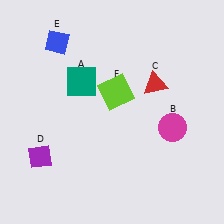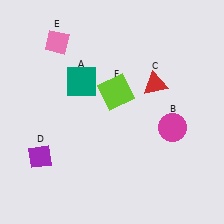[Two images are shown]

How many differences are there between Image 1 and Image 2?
There is 1 difference between the two images.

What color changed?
The diamond (E) changed from blue in Image 1 to pink in Image 2.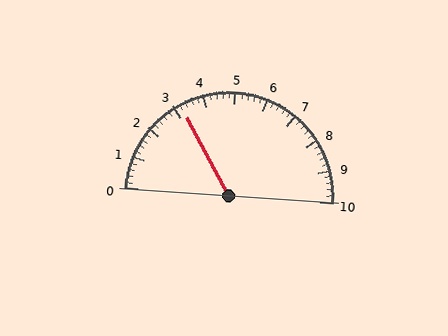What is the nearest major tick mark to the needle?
The nearest major tick mark is 3.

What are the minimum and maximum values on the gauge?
The gauge ranges from 0 to 10.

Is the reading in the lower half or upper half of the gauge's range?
The reading is in the lower half of the range (0 to 10).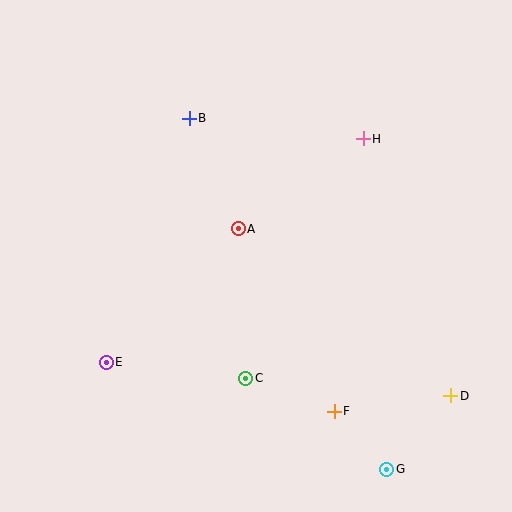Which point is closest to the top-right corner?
Point H is closest to the top-right corner.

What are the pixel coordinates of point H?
Point H is at (363, 139).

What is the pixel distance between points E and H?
The distance between E and H is 341 pixels.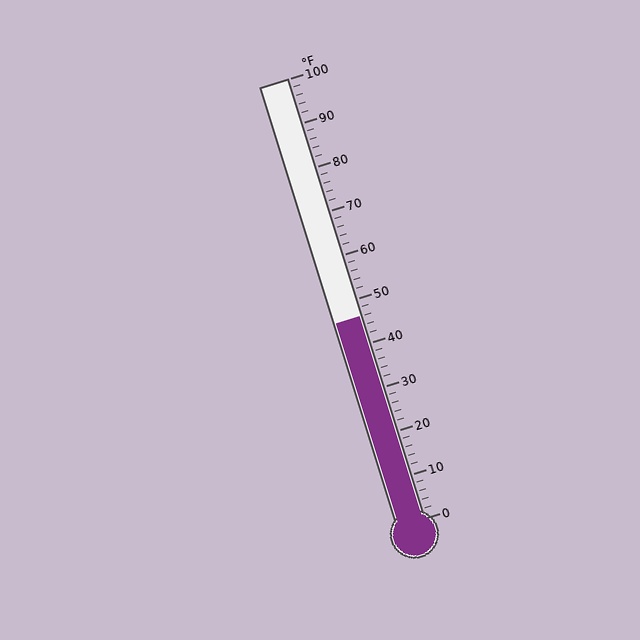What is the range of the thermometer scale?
The thermometer scale ranges from 0°F to 100°F.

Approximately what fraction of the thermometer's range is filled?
The thermometer is filled to approximately 45% of its range.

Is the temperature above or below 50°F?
The temperature is below 50°F.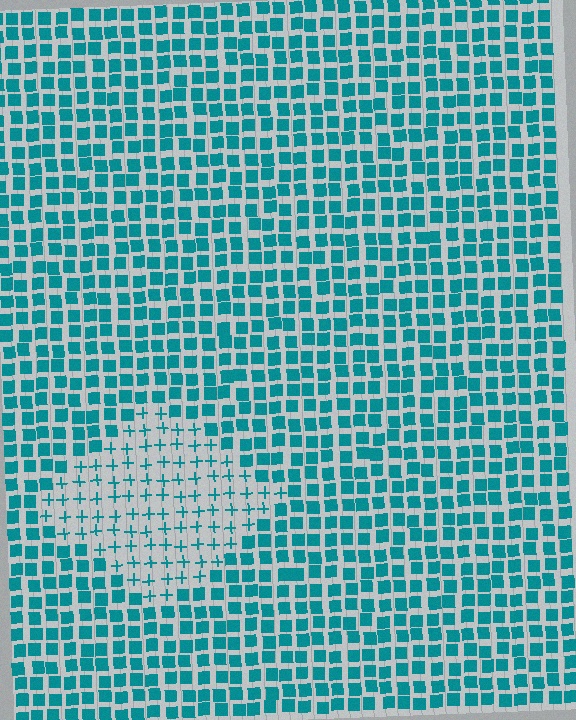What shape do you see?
I see a diamond.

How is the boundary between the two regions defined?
The boundary is defined by a change in element shape: plus signs inside vs. squares outside. All elements share the same color and spacing.